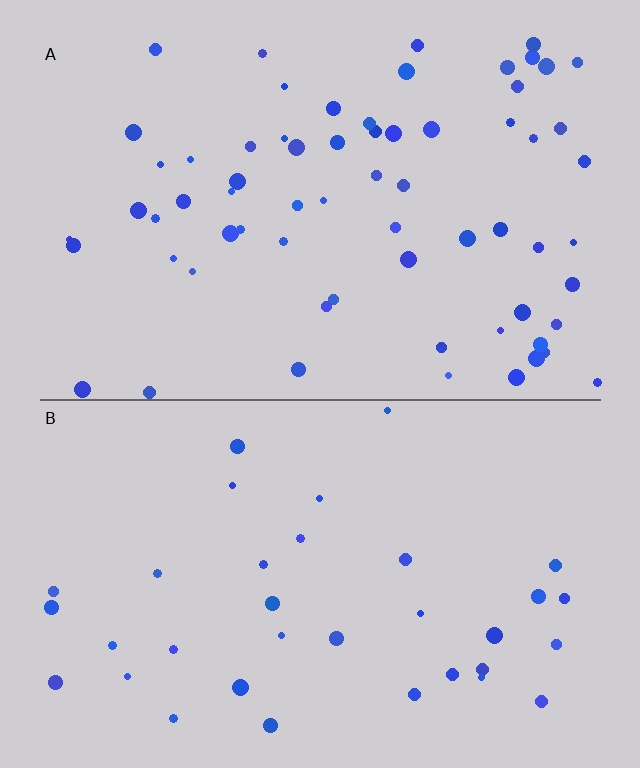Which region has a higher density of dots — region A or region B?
A (the top).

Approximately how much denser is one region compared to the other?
Approximately 1.9× — region A over region B.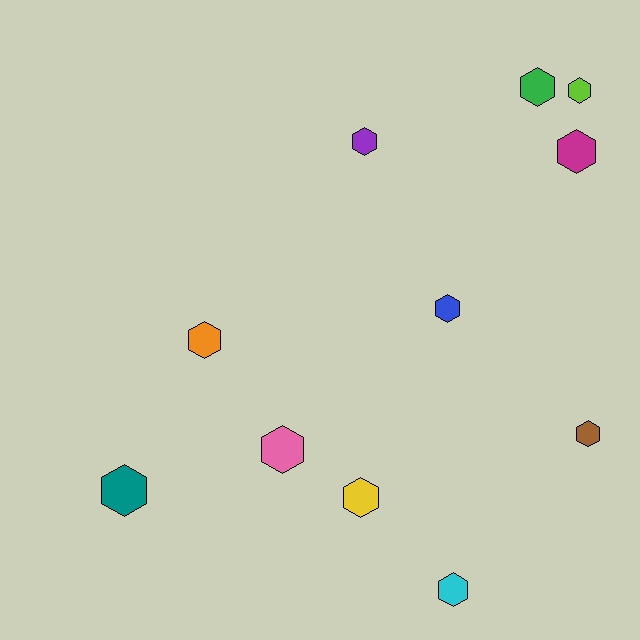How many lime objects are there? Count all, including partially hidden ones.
There is 1 lime object.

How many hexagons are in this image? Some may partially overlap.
There are 11 hexagons.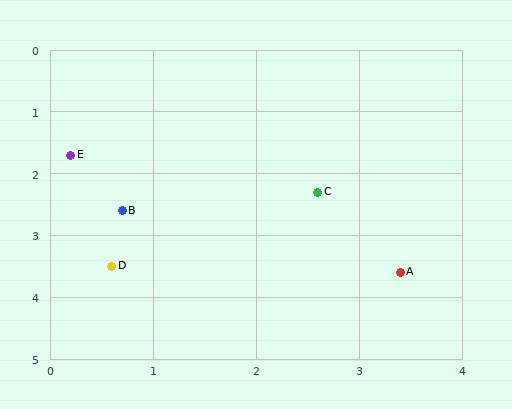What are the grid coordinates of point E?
Point E is at approximately (0.2, 1.7).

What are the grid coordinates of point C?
Point C is at approximately (2.6, 2.3).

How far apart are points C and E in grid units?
Points C and E are about 2.5 grid units apart.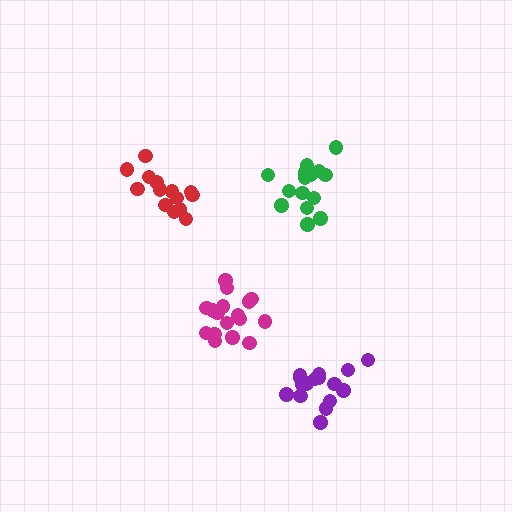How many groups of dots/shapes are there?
There are 4 groups.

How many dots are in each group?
Group 1: 14 dots, Group 2: 17 dots, Group 3: 16 dots, Group 4: 16 dots (63 total).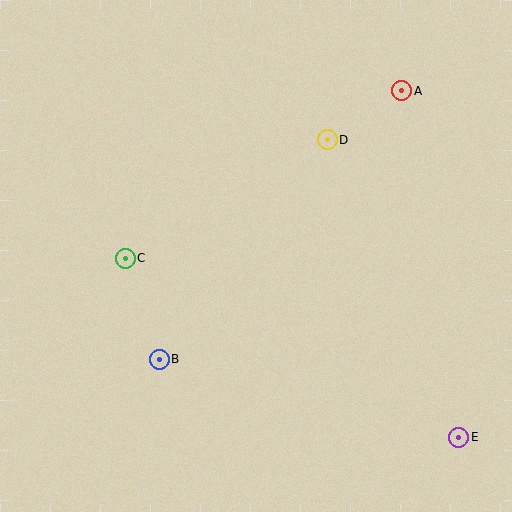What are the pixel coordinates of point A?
Point A is at (402, 91).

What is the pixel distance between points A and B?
The distance between A and B is 362 pixels.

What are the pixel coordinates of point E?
Point E is at (459, 437).